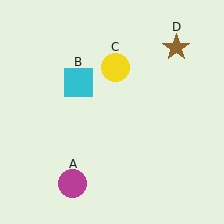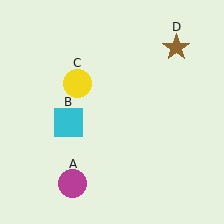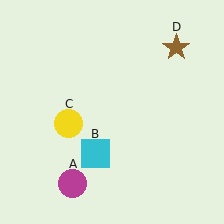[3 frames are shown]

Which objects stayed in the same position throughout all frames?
Magenta circle (object A) and brown star (object D) remained stationary.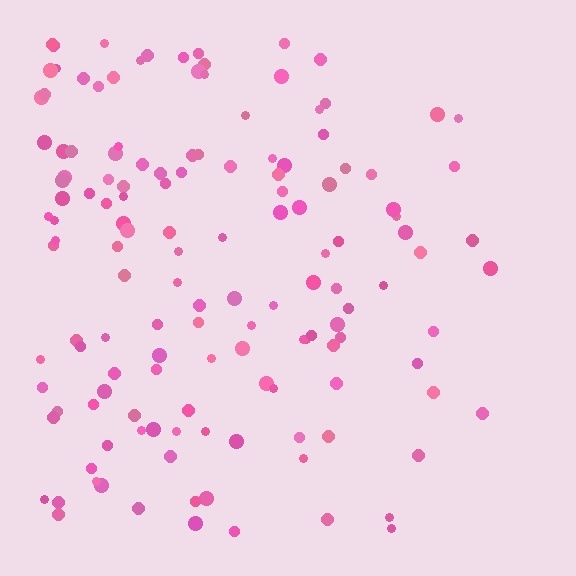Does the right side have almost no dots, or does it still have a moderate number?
Still a moderate number, just noticeably fewer than the left.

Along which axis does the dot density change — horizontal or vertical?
Horizontal.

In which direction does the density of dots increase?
From right to left, with the left side densest.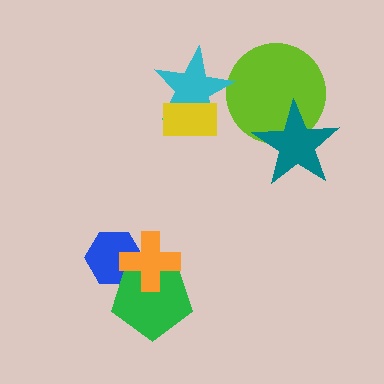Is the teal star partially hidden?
No, no other shape covers it.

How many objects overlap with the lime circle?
2 objects overlap with the lime circle.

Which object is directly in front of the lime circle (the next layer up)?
The teal star is directly in front of the lime circle.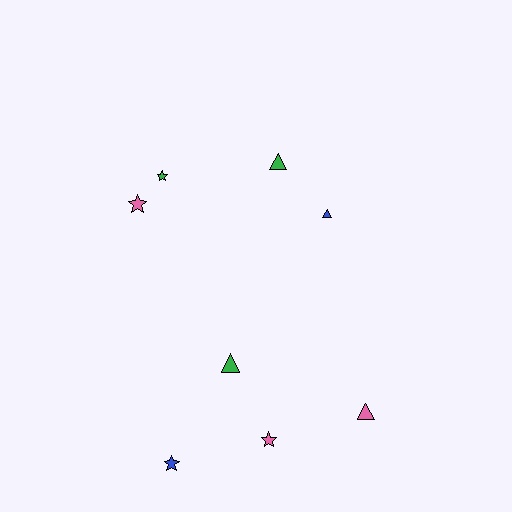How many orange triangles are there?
There are no orange triangles.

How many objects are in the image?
There are 8 objects.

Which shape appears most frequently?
Triangle, with 4 objects.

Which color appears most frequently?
Pink, with 3 objects.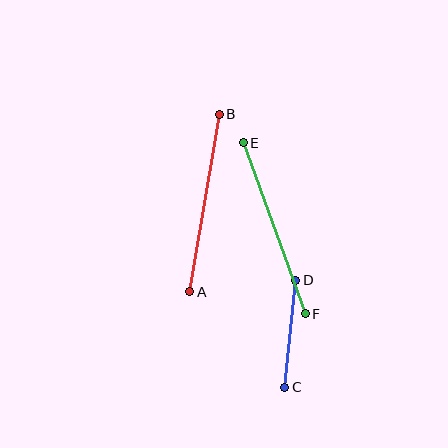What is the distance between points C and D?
The distance is approximately 108 pixels.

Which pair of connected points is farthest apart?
Points E and F are farthest apart.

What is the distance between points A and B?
The distance is approximately 180 pixels.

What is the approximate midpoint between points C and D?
The midpoint is at approximately (290, 334) pixels.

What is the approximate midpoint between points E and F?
The midpoint is at approximately (274, 228) pixels.